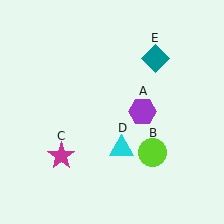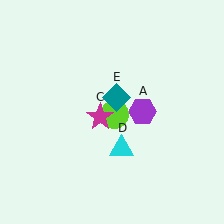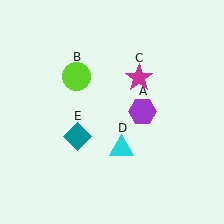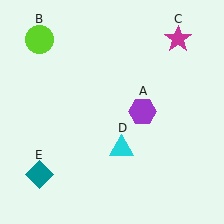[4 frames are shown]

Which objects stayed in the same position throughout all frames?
Purple hexagon (object A) and cyan triangle (object D) remained stationary.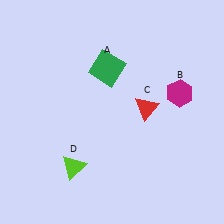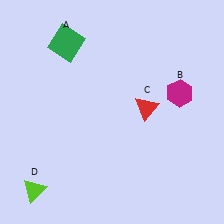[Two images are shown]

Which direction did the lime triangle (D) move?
The lime triangle (D) moved left.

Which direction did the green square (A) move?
The green square (A) moved left.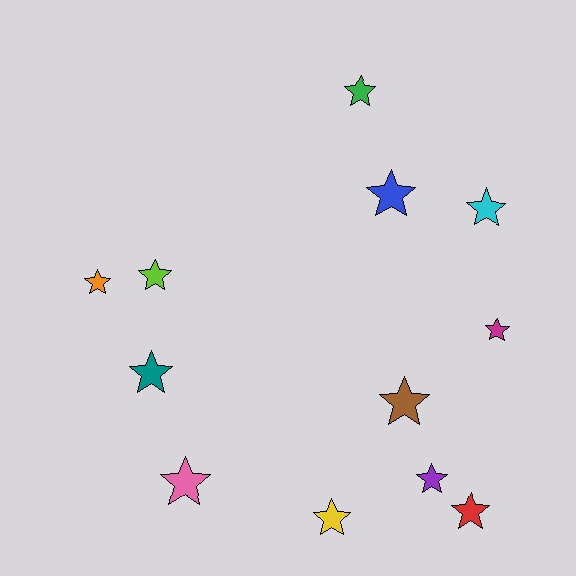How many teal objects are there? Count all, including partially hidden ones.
There is 1 teal object.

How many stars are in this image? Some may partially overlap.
There are 12 stars.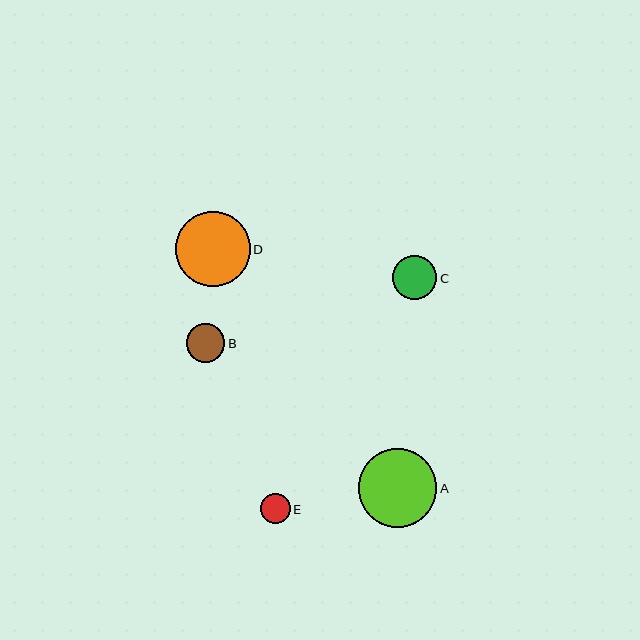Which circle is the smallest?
Circle E is the smallest with a size of approximately 29 pixels.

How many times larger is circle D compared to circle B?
Circle D is approximately 1.9 times the size of circle B.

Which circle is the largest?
Circle A is the largest with a size of approximately 79 pixels.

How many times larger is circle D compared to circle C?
Circle D is approximately 1.7 times the size of circle C.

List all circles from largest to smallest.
From largest to smallest: A, D, C, B, E.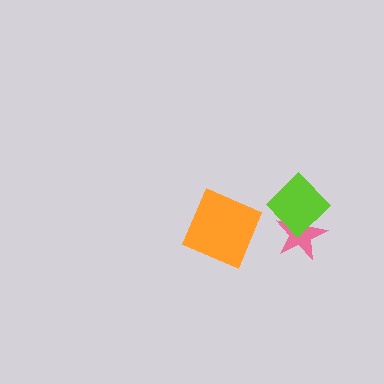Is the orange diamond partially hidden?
No, no other shape covers it.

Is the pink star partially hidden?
Yes, it is partially covered by another shape.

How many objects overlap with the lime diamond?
1 object overlaps with the lime diamond.